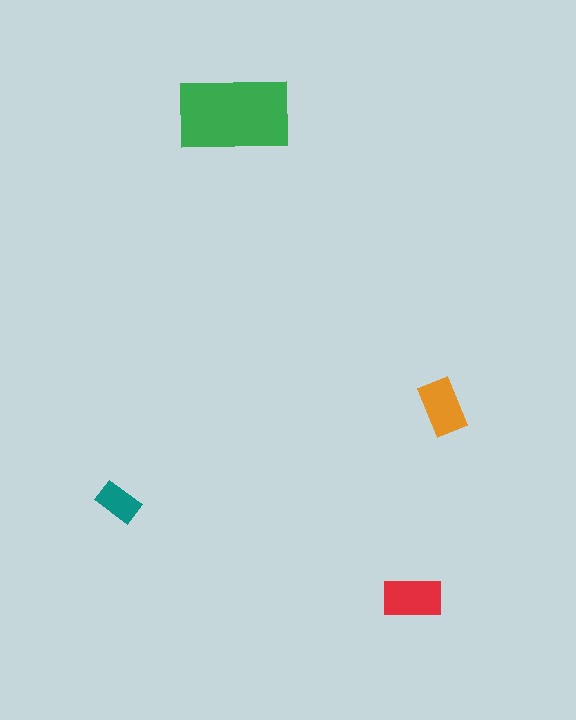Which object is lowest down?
The red rectangle is bottommost.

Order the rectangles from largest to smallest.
the green one, the red one, the orange one, the teal one.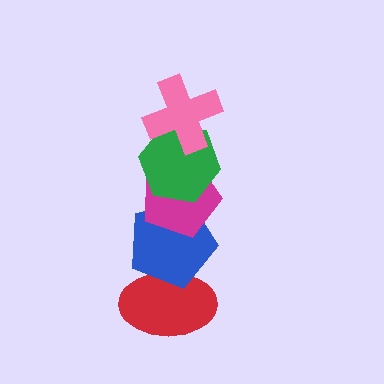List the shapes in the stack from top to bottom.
From top to bottom: the pink cross, the green hexagon, the magenta pentagon, the blue pentagon, the red ellipse.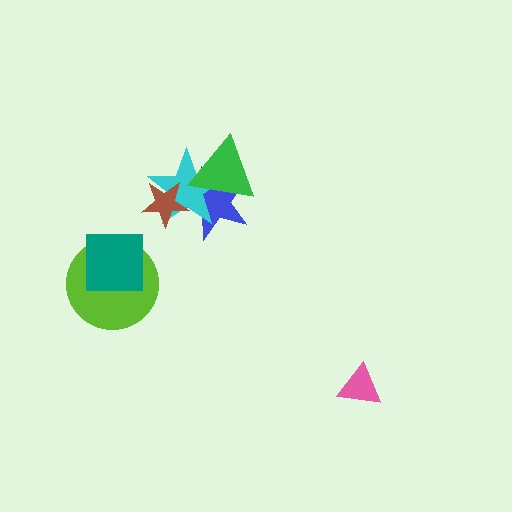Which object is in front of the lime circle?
The teal square is in front of the lime circle.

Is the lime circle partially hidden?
Yes, it is partially covered by another shape.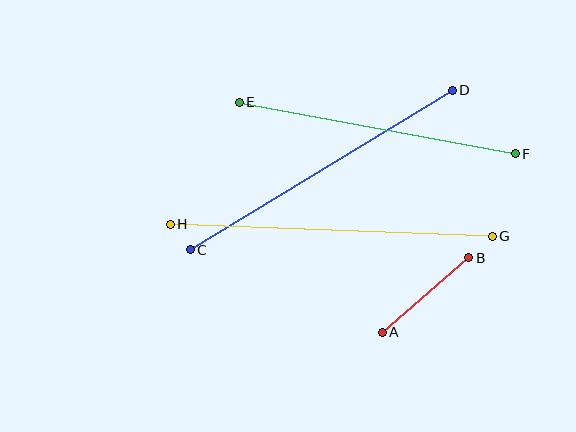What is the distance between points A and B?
The distance is approximately 114 pixels.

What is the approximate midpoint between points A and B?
The midpoint is at approximately (425, 295) pixels.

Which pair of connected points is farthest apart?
Points G and H are farthest apart.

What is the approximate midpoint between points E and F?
The midpoint is at approximately (377, 128) pixels.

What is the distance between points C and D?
The distance is approximately 306 pixels.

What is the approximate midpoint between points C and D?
The midpoint is at approximately (321, 170) pixels.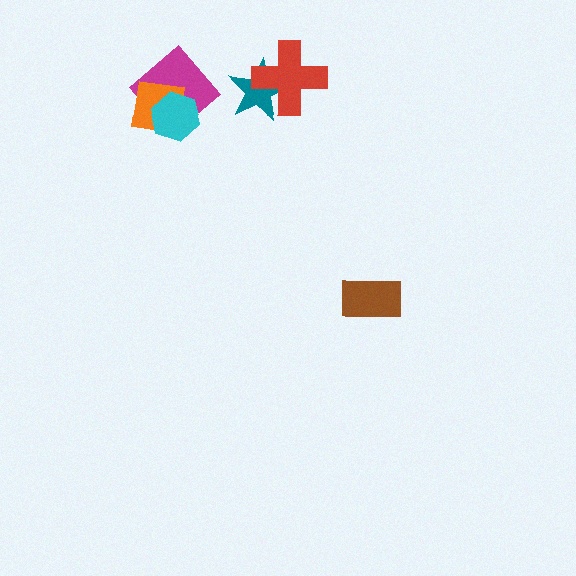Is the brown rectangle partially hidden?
No, no other shape covers it.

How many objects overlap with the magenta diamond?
2 objects overlap with the magenta diamond.